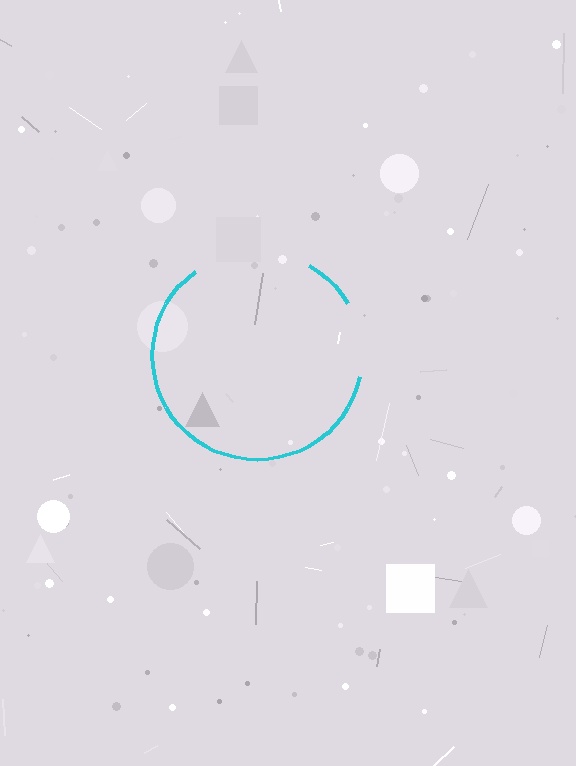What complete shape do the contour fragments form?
The contour fragments form a circle.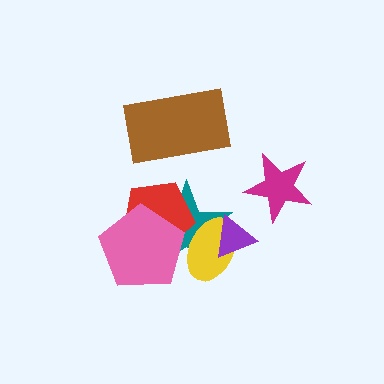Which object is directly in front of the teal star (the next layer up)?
The yellow ellipse is directly in front of the teal star.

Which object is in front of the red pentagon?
The pink pentagon is in front of the red pentagon.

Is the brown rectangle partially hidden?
No, no other shape covers it.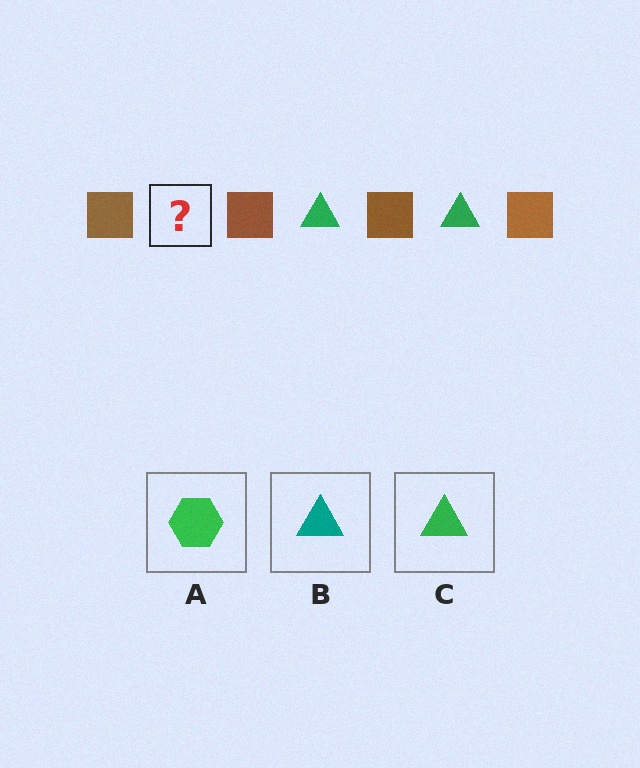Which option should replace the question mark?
Option C.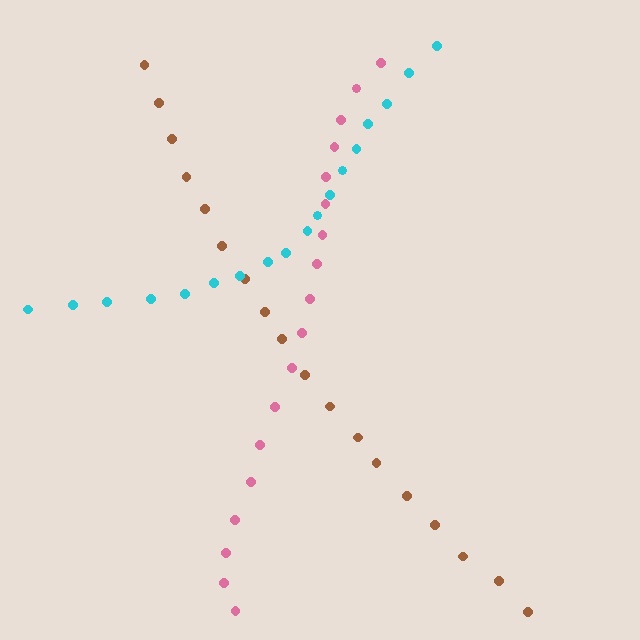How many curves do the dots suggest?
There are 3 distinct paths.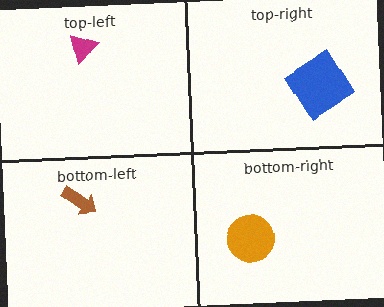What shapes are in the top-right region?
The blue diamond.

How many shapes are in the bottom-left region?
1.